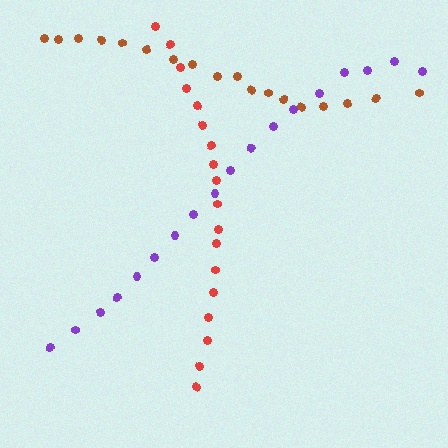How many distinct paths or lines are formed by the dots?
There are 3 distinct paths.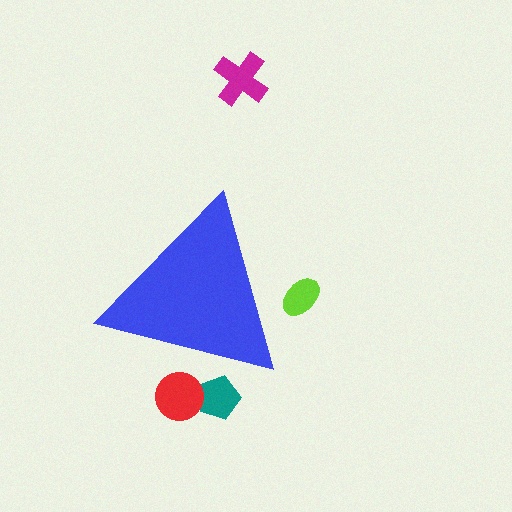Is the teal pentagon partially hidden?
Yes, the teal pentagon is partially hidden behind the blue triangle.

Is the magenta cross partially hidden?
No, the magenta cross is fully visible.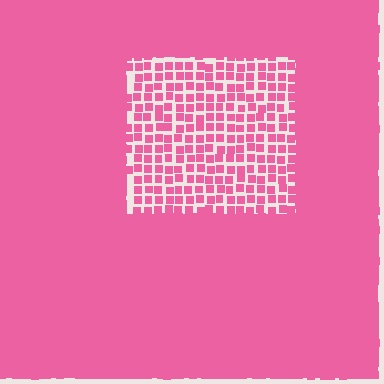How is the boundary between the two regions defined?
The boundary is defined by a change in element density (approximately 2.6x ratio). All elements are the same color, size, and shape.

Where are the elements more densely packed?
The elements are more densely packed outside the rectangle boundary.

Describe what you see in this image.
The image contains small pink elements arranged at two different densities. A rectangle-shaped region is visible where the elements are less densely packed than the surrounding area.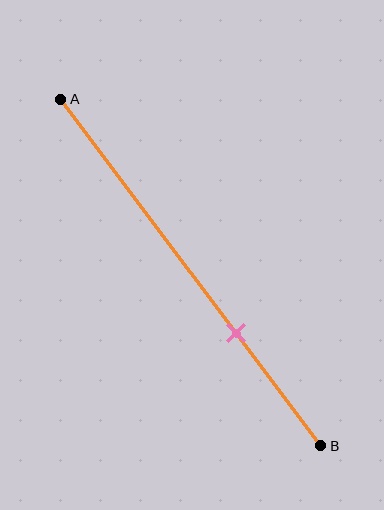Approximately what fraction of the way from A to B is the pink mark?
The pink mark is approximately 65% of the way from A to B.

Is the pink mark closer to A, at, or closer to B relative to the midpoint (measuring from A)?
The pink mark is closer to point B than the midpoint of segment AB.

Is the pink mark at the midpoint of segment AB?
No, the mark is at about 65% from A, not at the 50% midpoint.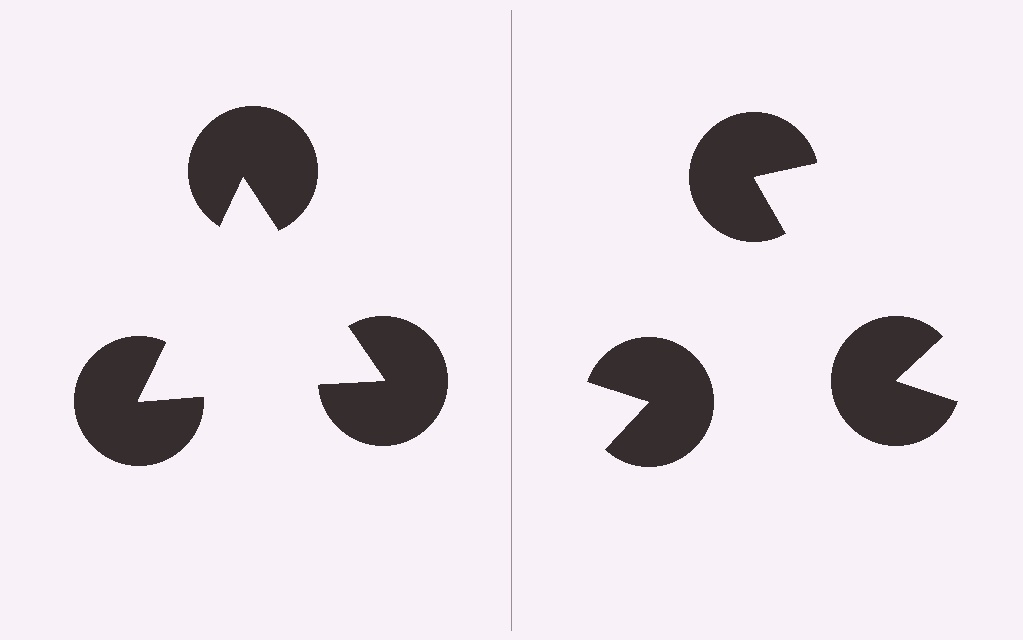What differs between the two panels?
The pac-man discs are positioned identically on both sides; only the wedge orientations differ. On the left they align to a triangle; on the right they are misaligned.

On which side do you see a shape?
An illusory triangle appears on the left side. On the right side the wedge cuts are rotated, so no coherent shape forms.